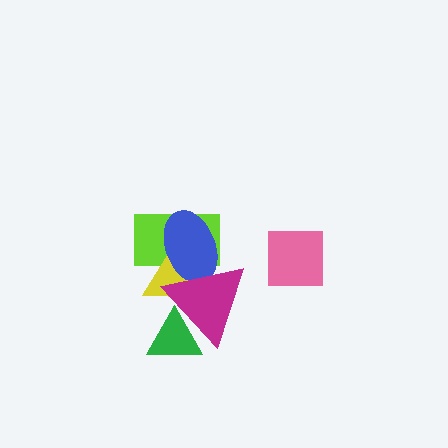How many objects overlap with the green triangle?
2 objects overlap with the green triangle.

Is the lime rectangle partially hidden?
Yes, it is partially covered by another shape.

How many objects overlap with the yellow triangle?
4 objects overlap with the yellow triangle.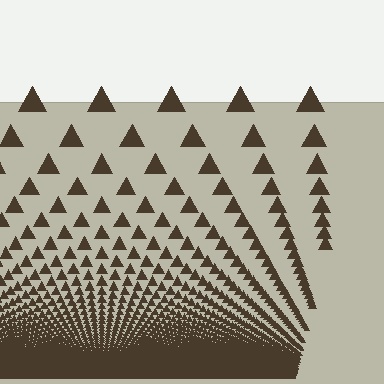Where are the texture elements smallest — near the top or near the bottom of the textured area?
Near the bottom.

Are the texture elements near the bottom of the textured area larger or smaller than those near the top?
Smaller. The gradient is inverted — elements near the bottom are smaller and denser.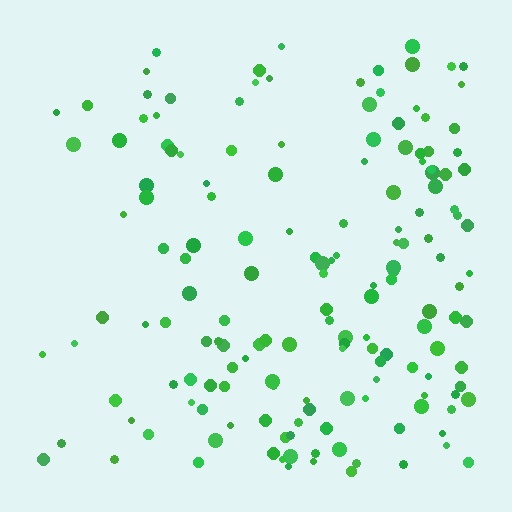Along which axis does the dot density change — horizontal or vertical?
Horizontal.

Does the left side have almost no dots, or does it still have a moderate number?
Still a moderate number, just noticeably fewer than the right.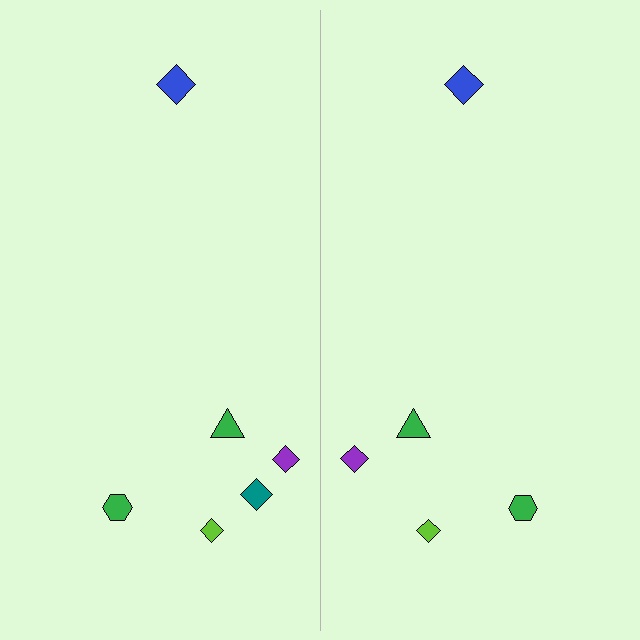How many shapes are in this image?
There are 11 shapes in this image.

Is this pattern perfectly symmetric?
No, the pattern is not perfectly symmetric. A teal diamond is missing from the right side.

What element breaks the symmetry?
A teal diamond is missing from the right side.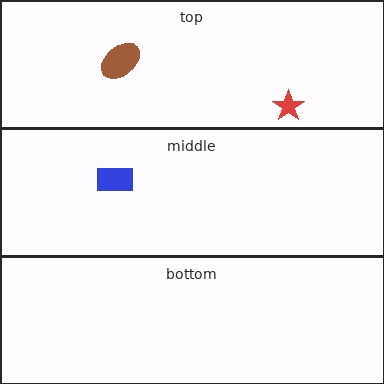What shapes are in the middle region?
The blue rectangle.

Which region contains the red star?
The top region.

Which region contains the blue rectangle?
The middle region.